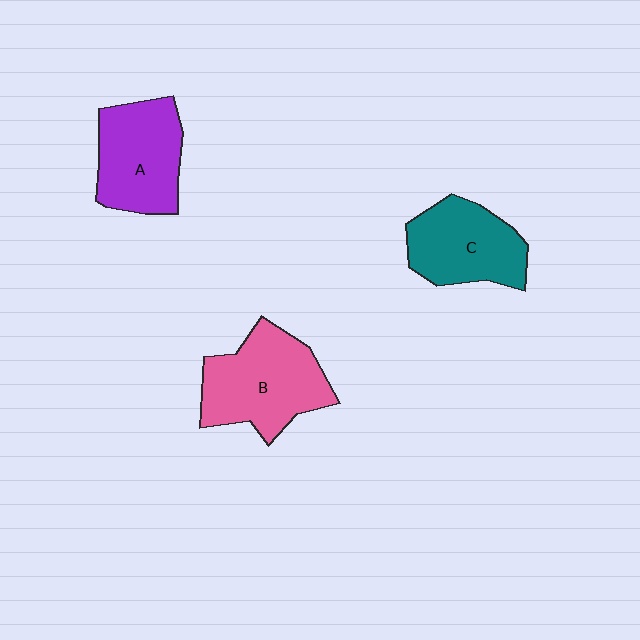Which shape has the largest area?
Shape B (pink).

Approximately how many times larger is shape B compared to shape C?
Approximately 1.2 times.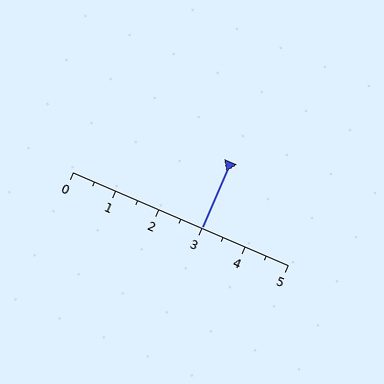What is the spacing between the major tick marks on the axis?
The major ticks are spaced 1 apart.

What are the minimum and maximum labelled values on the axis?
The axis runs from 0 to 5.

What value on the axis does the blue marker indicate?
The marker indicates approximately 3.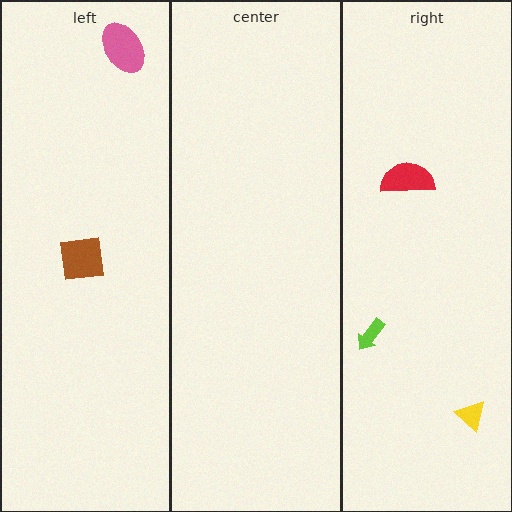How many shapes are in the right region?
3.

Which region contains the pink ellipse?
The left region.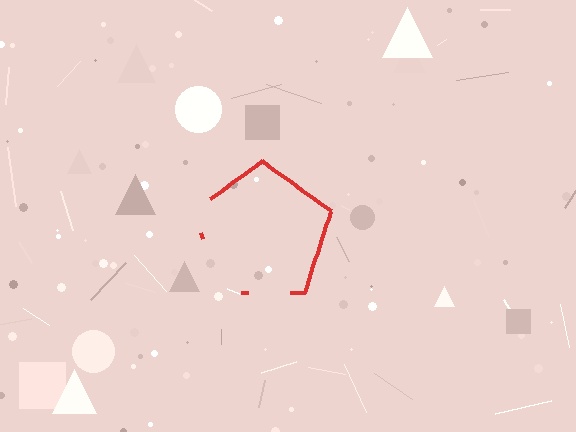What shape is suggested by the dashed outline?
The dashed outline suggests a pentagon.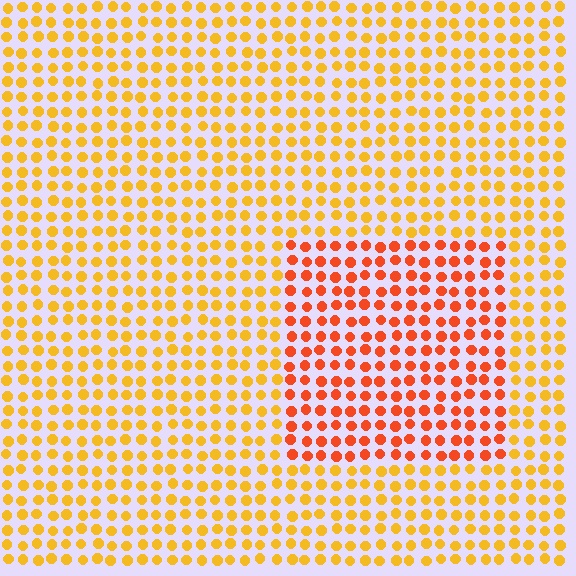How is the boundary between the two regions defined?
The boundary is defined purely by a slight shift in hue (about 33 degrees). Spacing, size, and orientation are identical on both sides.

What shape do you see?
I see a rectangle.